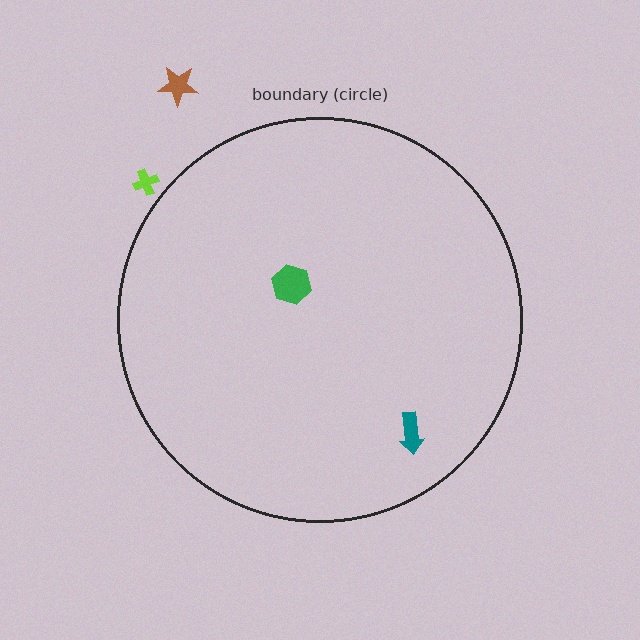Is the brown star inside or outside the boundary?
Outside.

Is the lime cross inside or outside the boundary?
Outside.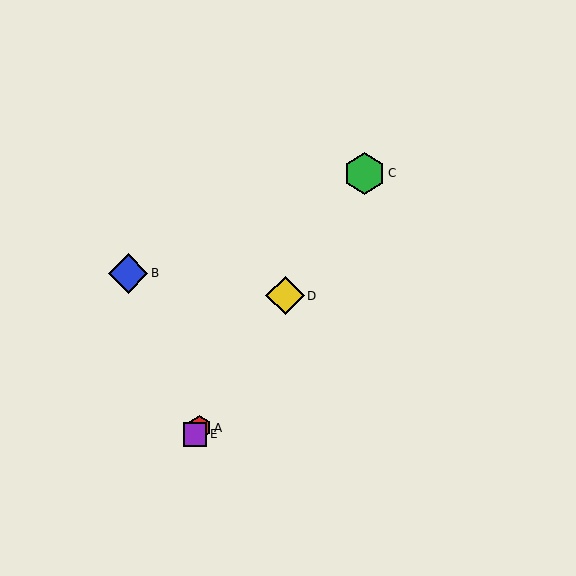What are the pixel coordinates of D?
Object D is at (285, 296).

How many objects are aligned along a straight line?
4 objects (A, C, D, E) are aligned along a straight line.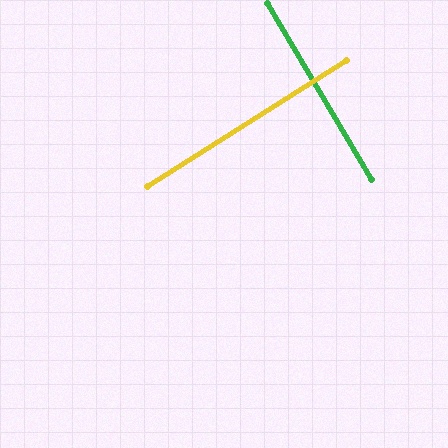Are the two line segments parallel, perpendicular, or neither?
Perpendicular — they meet at approximately 88°.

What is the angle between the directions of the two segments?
Approximately 88 degrees.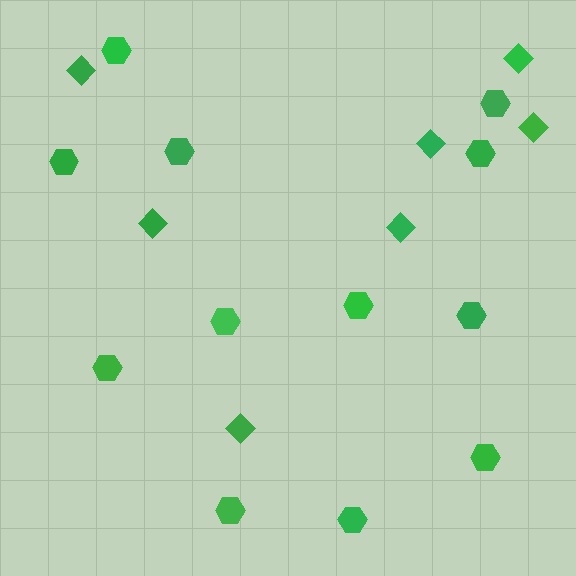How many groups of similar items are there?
There are 2 groups: one group of diamonds (7) and one group of hexagons (12).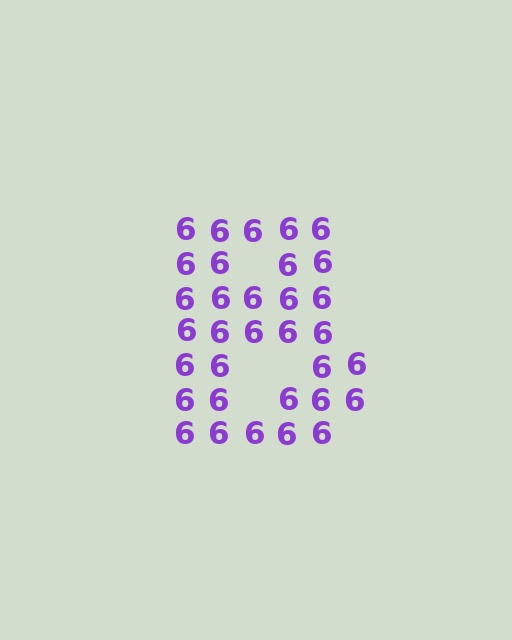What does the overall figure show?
The overall figure shows the letter B.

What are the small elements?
The small elements are digit 6's.